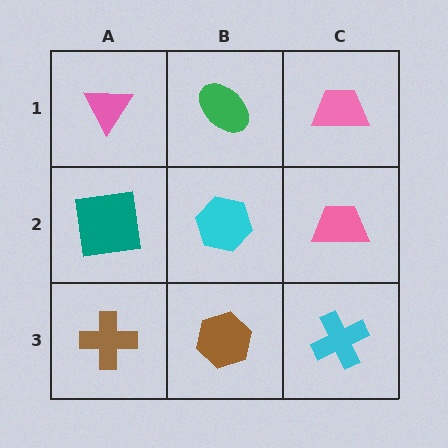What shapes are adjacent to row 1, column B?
A cyan hexagon (row 2, column B), a pink triangle (row 1, column A), a pink trapezoid (row 1, column C).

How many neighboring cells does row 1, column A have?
2.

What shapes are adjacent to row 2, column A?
A pink triangle (row 1, column A), a brown cross (row 3, column A), a cyan hexagon (row 2, column B).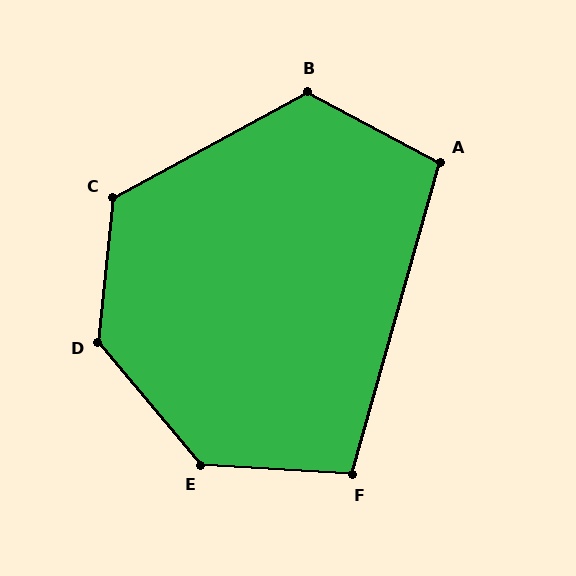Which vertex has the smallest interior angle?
F, at approximately 102 degrees.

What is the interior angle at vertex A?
Approximately 102 degrees (obtuse).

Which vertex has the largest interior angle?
D, at approximately 134 degrees.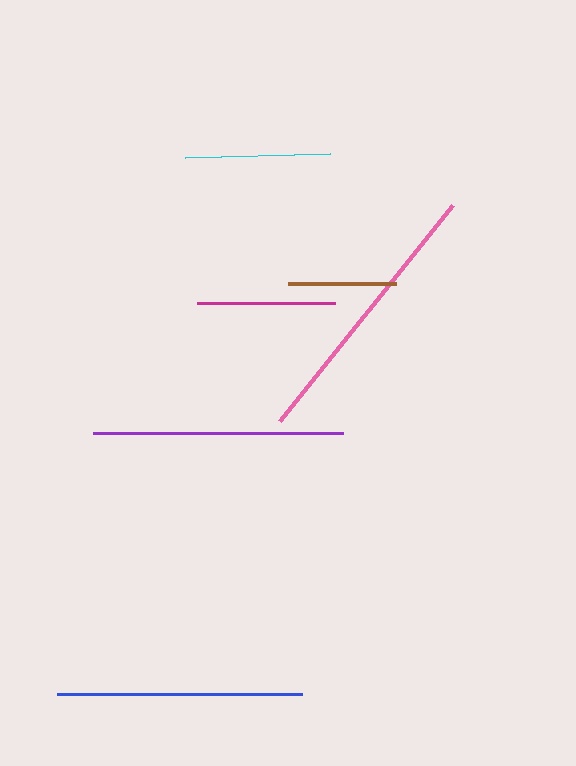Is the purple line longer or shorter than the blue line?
The purple line is longer than the blue line.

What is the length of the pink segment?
The pink segment is approximately 277 pixels long.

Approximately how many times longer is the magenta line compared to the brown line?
The magenta line is approximately 1.3 times the length of the brown line.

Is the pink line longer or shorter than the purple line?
The pink line is longer than the purple line.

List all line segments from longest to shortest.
From longest to shortest: pink, purple, blue, cyan, magenta, brown.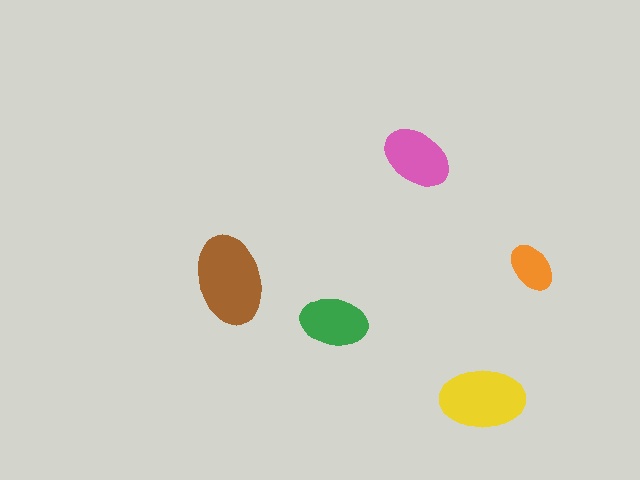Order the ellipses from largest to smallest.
the brown one, the yellow one, the pink one, the green one, the orange one.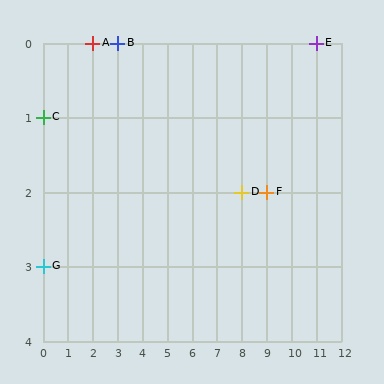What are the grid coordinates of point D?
Point D is at grid coordinates (8, 2).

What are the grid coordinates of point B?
Point B is at grid coordinates (3, 0).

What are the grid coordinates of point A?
Point A is at grid coordinates (2, 0).